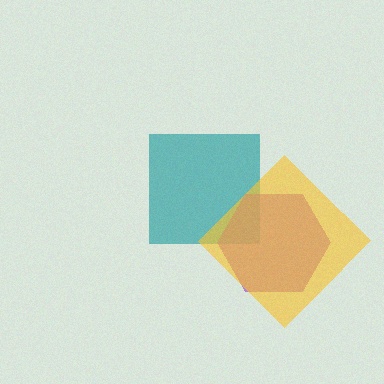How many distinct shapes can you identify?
There are 3 distinct shapes: a teal square, a purple hexagon, a yellow diamond.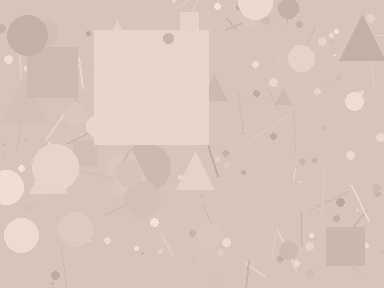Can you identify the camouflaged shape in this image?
The camouflaged shape is a square.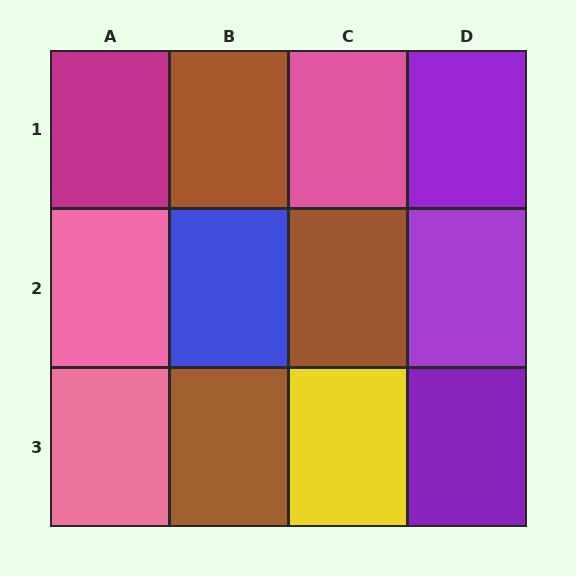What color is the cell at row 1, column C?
Pink.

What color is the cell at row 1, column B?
Brown.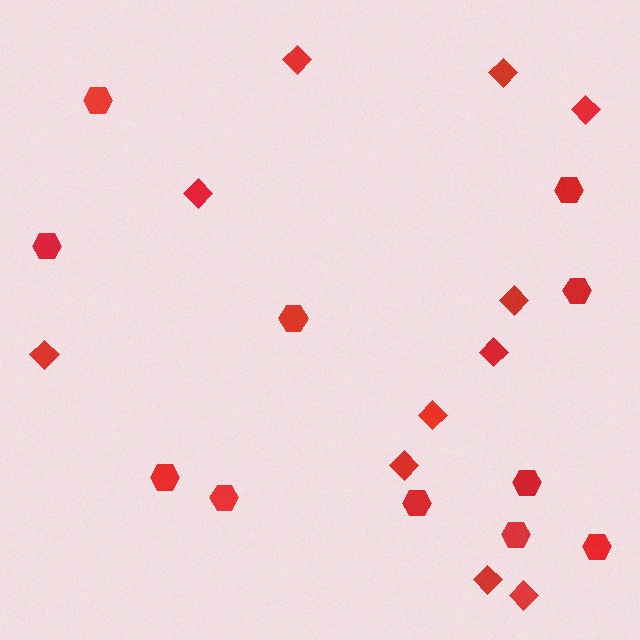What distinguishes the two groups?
There are 2 groups: one group of diamonds (11) and one group of hexagons (11).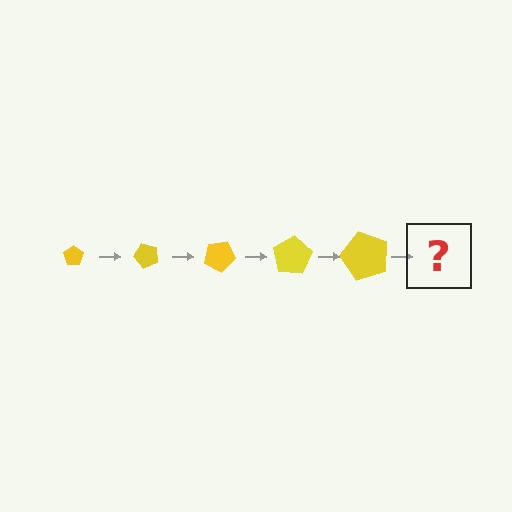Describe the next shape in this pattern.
It should be a pentagon, larger than the previous one and rotated 250 degrees from the start.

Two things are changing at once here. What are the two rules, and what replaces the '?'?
The two rules are that the pentagon grows larger each step and it rotates 50 degrees each step. The '?' should be a pentagon, larger than the previous one and rotated 250 degrees from the start.